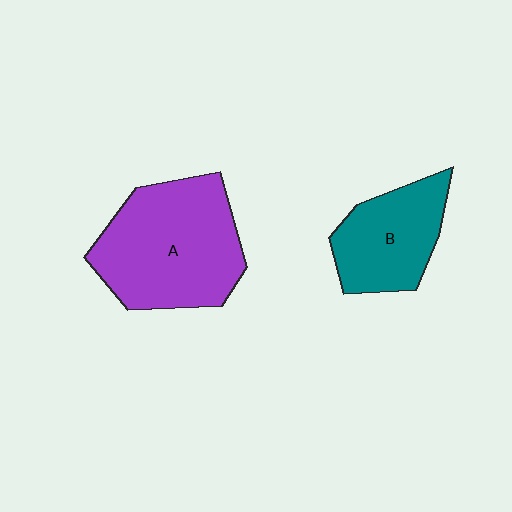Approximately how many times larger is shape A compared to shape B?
Approximately 1.6 times.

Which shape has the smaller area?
Shape B (teal).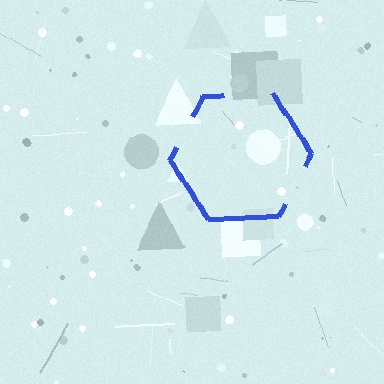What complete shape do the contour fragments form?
The contour fragments form a hexagon.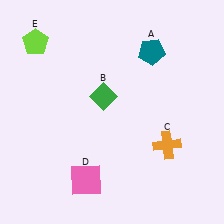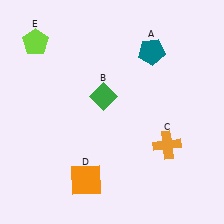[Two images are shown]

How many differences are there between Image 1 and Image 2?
There is 1 difference between the two images.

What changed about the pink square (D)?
In Image 1, D is pink. In Image 2, it changed to orange.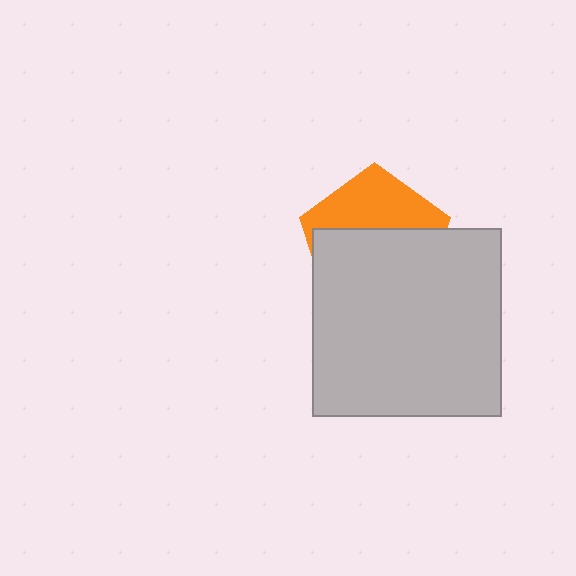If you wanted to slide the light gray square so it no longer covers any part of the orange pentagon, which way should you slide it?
Slide it down — that is the most direct way to separate the two shapes.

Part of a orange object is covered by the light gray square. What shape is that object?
It is a pentagon.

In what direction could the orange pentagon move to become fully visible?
The orange pentagon could move up. That would shift it out from behind the light gray square entirely.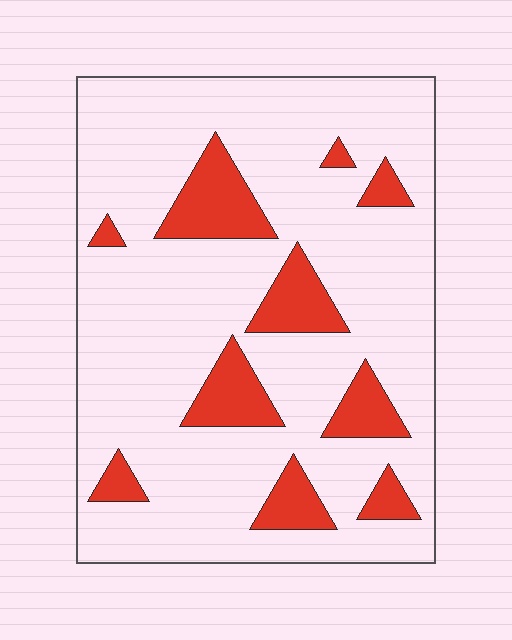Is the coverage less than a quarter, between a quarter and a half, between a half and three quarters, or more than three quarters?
Less than a quarter.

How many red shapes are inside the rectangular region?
10.